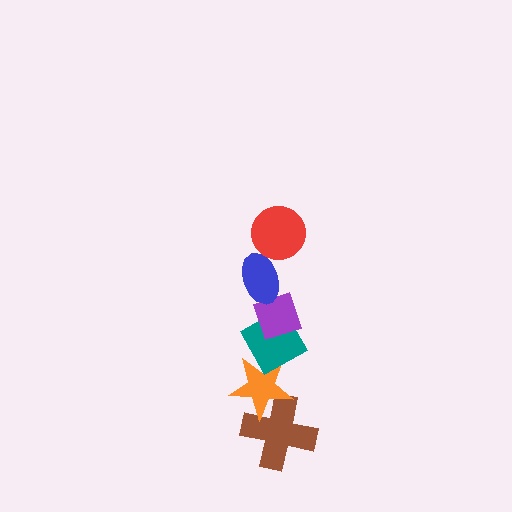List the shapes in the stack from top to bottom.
From top to bottom: the red circle, the blue ellipse, the purple diamond, the teal diamond, the orange star, the brown cross.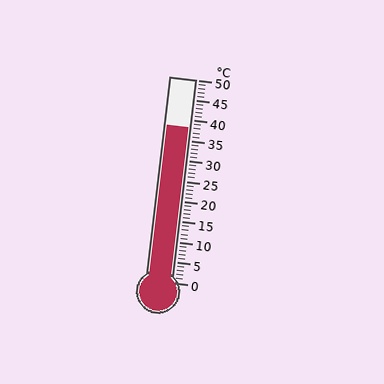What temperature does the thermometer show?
The thermometer shows approximately 38°C.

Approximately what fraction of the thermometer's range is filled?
The thermometer is filled to approximately 75% of its range.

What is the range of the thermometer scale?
The thermometer scale ranges from 0°C to 50°C.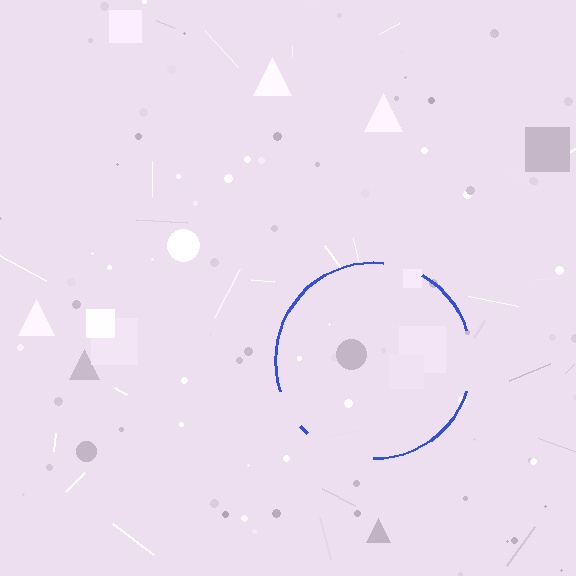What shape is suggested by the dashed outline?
The dashed outline suggests a circle.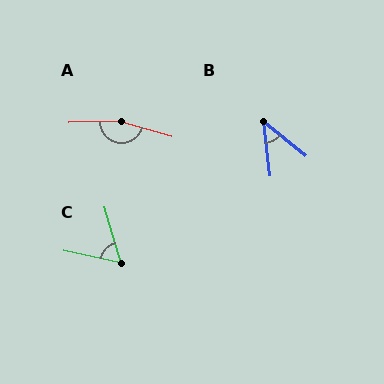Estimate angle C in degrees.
Approximately 62 degrees.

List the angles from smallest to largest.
B (44°), C (62°), A (163°).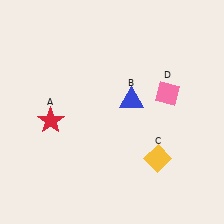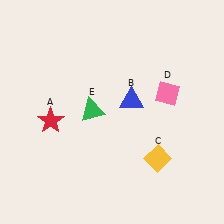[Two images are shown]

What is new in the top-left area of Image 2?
A green triangle (E) was added in the top-left area of Image 2.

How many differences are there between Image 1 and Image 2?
There is 1 difference between the two images.